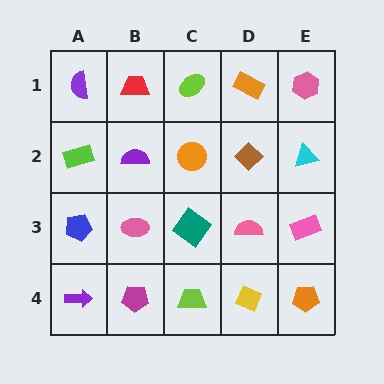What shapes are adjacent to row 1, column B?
A purple semicircle (row 2, column B), a purple semicircle (row 1, column A), a lime ellipse (row 1, column C).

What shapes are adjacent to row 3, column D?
A brown diamond (row 2, column D), a yellow diamond (row 4, column D), a teal diamond (row 3, column C), a pink rectangle (row 3, column E).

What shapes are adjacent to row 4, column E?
A pink rectangle (row 3, column E), a yellow diamond (row 4, column D).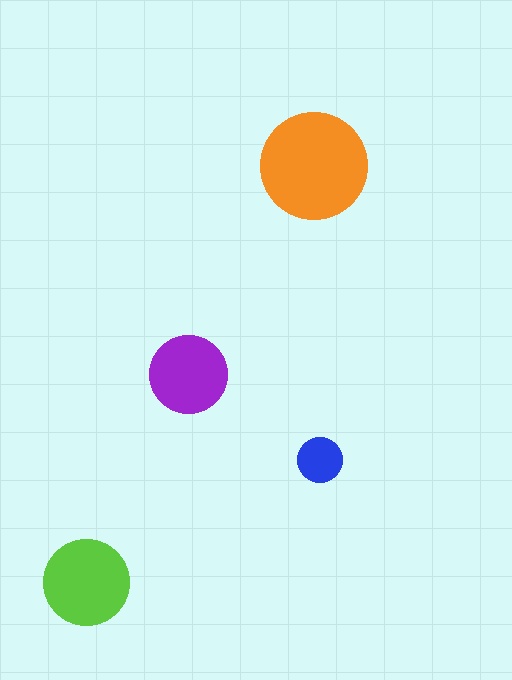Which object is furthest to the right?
The blue circle is rightmost.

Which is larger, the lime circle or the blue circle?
The lime one.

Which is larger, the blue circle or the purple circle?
The purple one.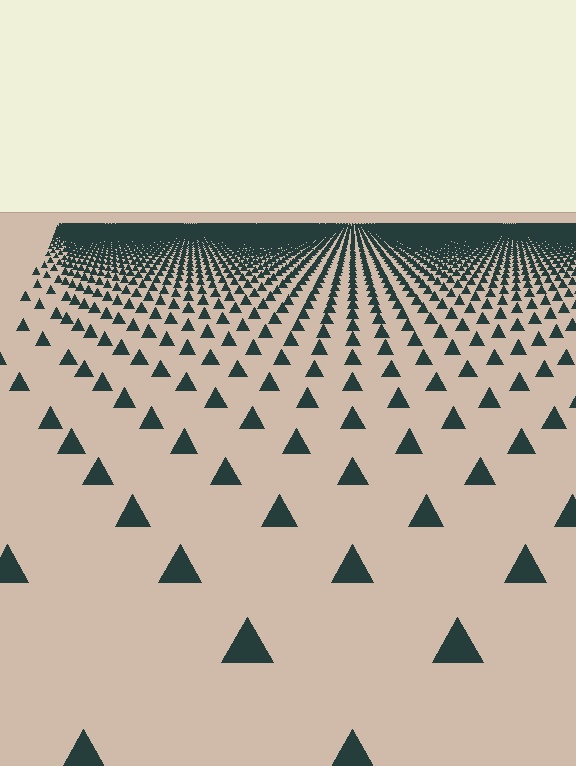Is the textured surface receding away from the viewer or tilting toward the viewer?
The surface is receding away from the viewer. Texture elements get smaller and denser toward the top.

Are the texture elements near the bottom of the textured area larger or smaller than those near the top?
Larger. Near the bottom, elements are closer to the viewer and appear at a bigger on-screen size.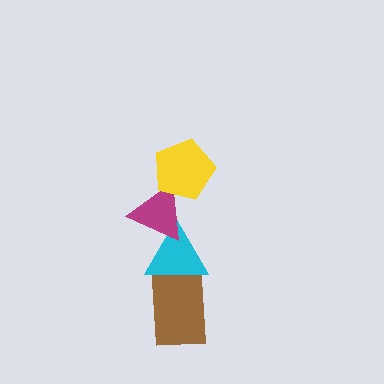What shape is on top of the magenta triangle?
The yellow pentagon is on top of the magenta triangle.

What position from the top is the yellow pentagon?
The yellow pentagon is 1st from the top.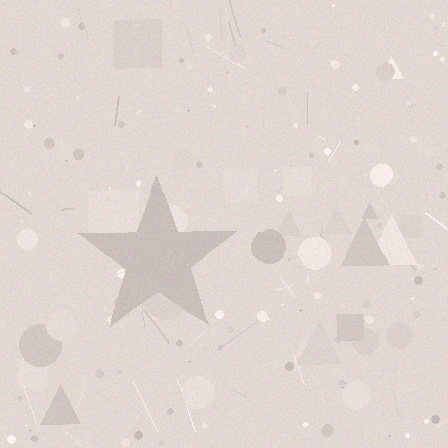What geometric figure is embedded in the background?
A star is embedded in the background.